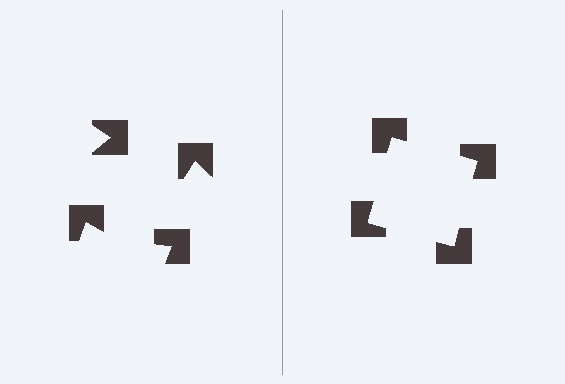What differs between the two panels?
The notched squares are positioned identically on both sides; only the wedge orientations differ. On the right they align to a square; on the left they are misaligned.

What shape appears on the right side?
An illusory square.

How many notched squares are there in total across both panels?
8 — 4 on each side.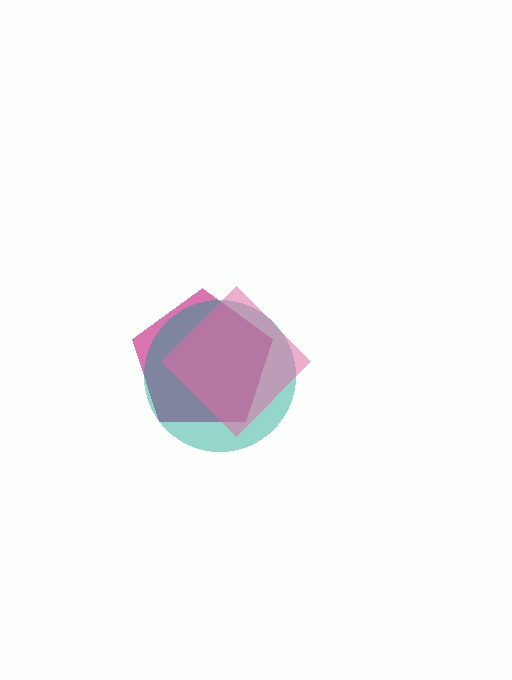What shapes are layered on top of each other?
The layered shapes are: a magenta pentagon, a teal circle, a pink diamond.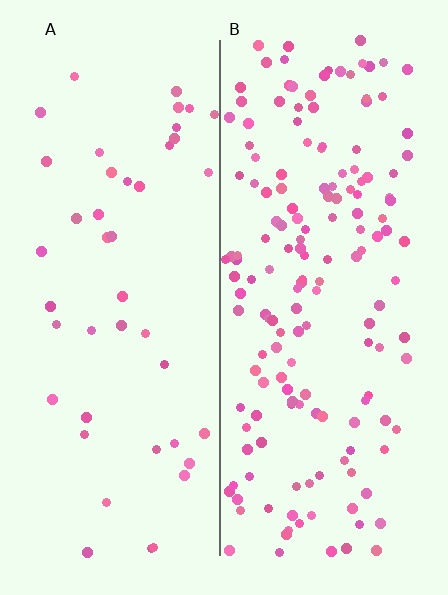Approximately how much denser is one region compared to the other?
Approximately 3.7× — region B over region A.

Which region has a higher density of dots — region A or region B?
B (the right).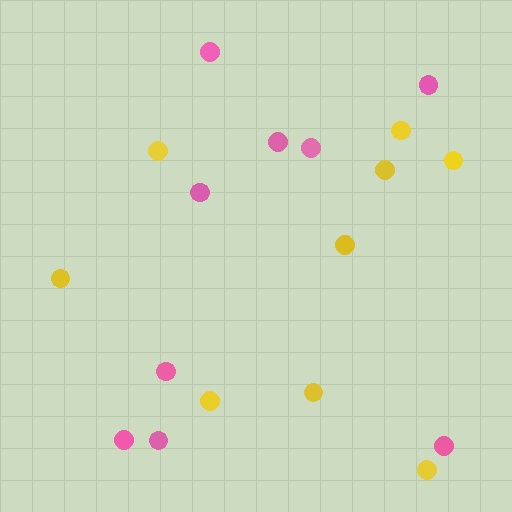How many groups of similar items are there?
There are 2 groups: one group of yellow circles (9) and one group of pink circles (9).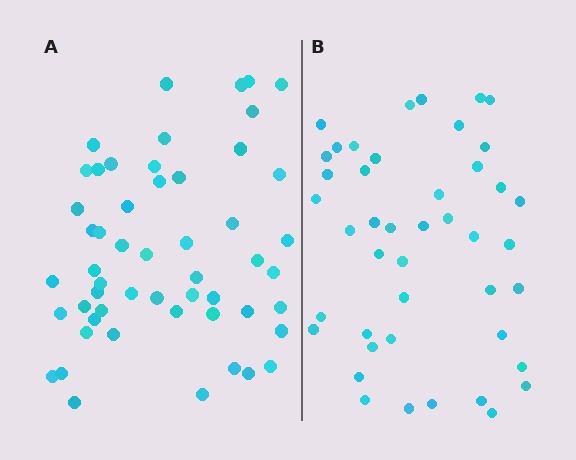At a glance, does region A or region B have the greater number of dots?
Region A (the left region) has more dots.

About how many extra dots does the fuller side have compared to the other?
Region A has roughly 8 or so more dots than region B.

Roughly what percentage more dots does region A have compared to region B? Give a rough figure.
About 20% more.